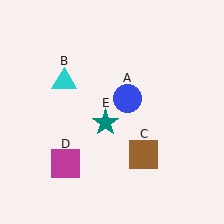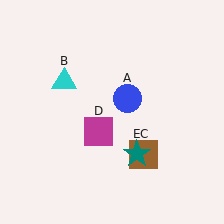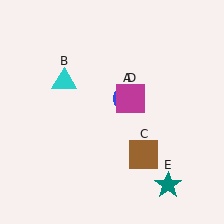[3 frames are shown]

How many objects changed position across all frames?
2 objects changed position: magenta square (object D), teal star (object E).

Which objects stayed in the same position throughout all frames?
Blue circle (object A) and cyan triangle (object B) and brown square (object C) remained stationary.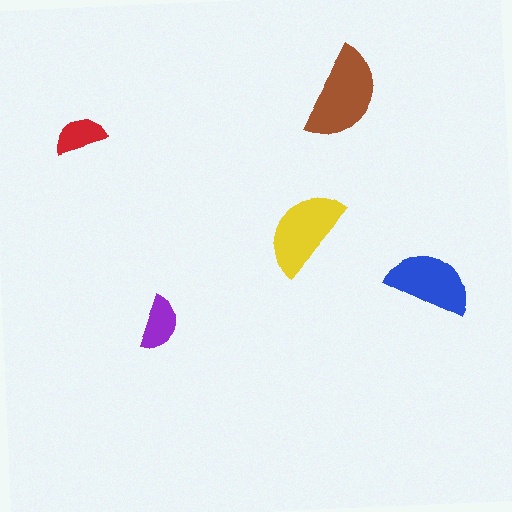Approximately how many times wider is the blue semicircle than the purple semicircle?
About 1.5 times wider.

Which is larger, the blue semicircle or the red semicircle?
The blue one.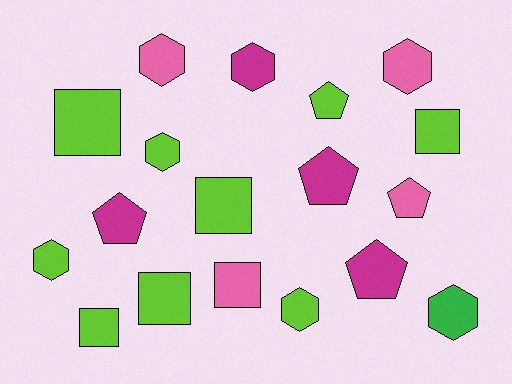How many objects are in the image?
There are 18 objects.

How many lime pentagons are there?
There is 1 lime pentagon.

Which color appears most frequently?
Lime, with 9 objects.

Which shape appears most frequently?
Hexagon, with 7 objects.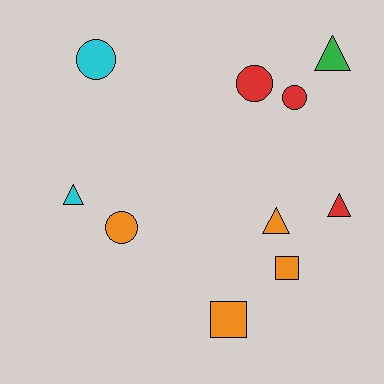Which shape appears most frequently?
Triangle, with 4 objects.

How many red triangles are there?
There is 1 red triangle.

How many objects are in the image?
There are 10 objects.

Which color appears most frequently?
Orange, with 4 objects.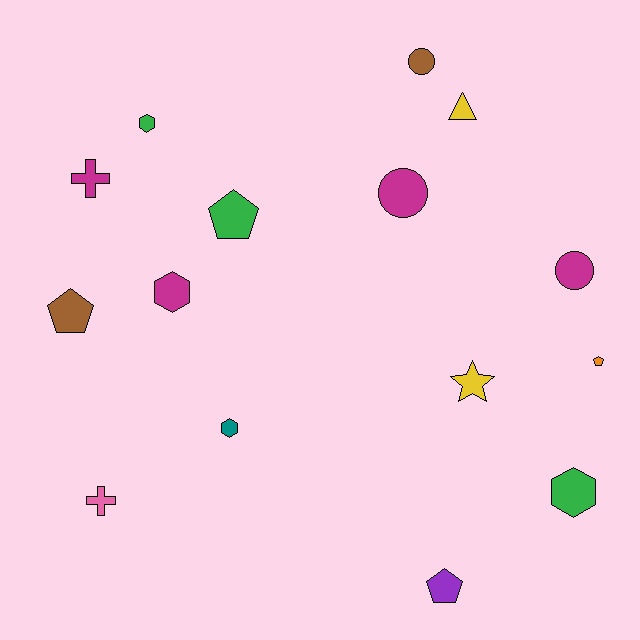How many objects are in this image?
There are 15 objects.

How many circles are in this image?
There are 3 circles.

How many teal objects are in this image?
There is 1 teal object.